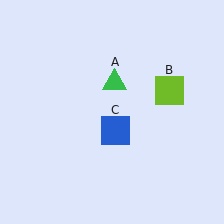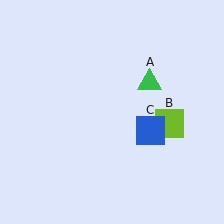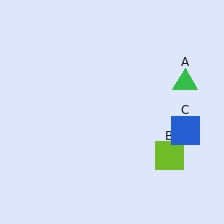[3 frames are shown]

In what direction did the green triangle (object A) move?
The green triangle (object A) moved right.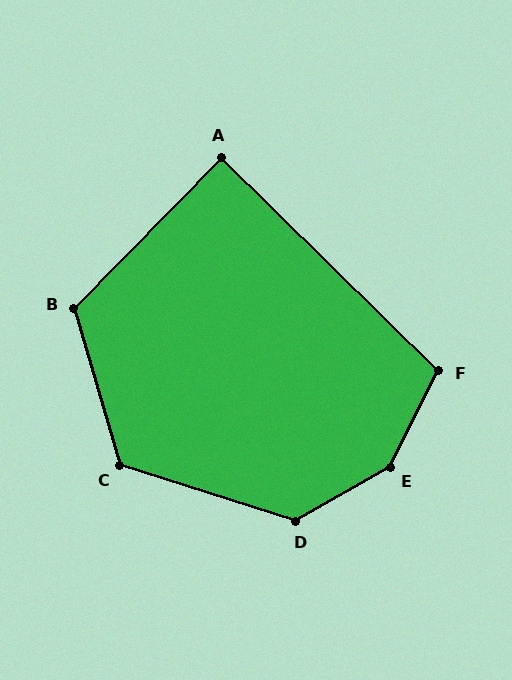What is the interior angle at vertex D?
Approximately 133 degrees (obtuse).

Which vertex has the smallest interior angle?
A, at approximately 90 degrees.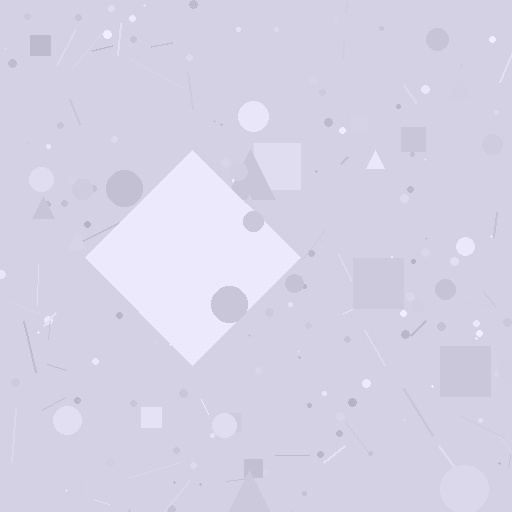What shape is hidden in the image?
A diamond is hidden in the image.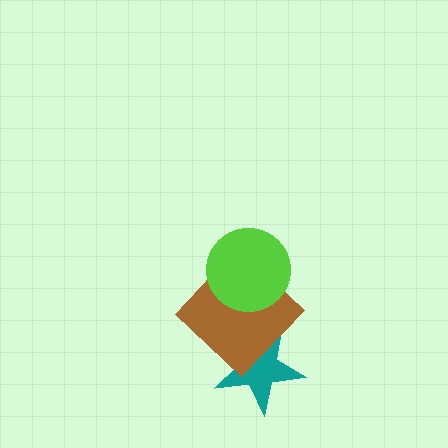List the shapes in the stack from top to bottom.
From top to bottom: the lime circle, the brown diamond, the teal star.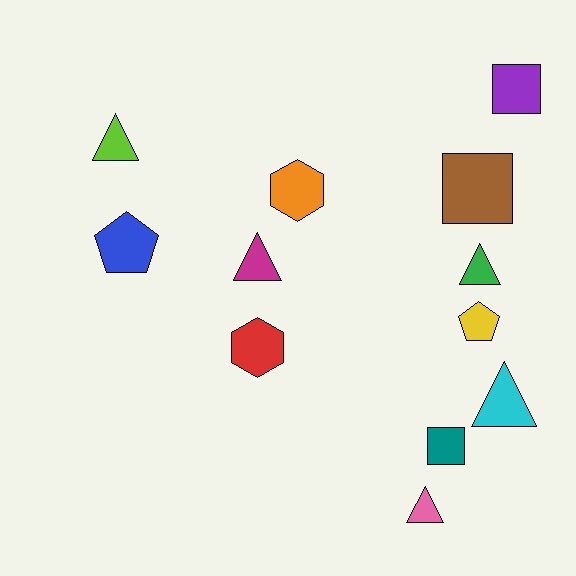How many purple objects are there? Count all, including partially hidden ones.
There is 1 purple object.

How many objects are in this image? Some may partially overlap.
There are 12 objects.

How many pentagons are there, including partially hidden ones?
There are 2 pentagons.